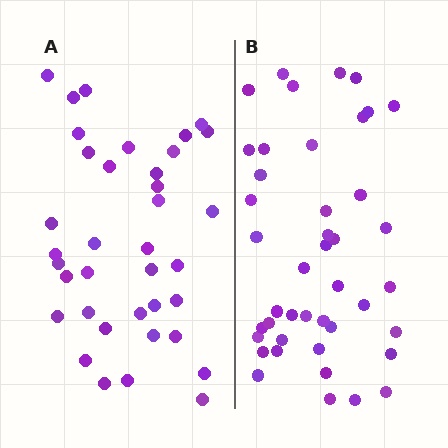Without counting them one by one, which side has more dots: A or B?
Region B (the right region) has more dots.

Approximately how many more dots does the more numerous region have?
Region B has about 6 more dots than region A.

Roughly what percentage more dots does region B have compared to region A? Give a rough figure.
About 15% more.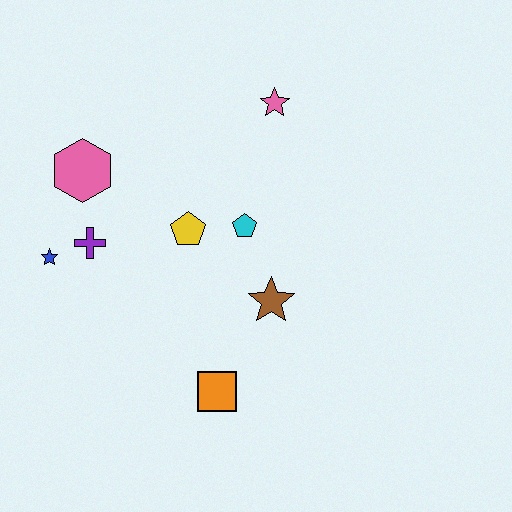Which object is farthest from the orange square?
The pink star is farthest from the orange square.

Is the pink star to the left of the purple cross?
No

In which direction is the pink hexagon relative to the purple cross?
The pink hexagon is above the purple cross.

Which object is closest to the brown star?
The cyan pentagon is closest to the brown star.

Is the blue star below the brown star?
No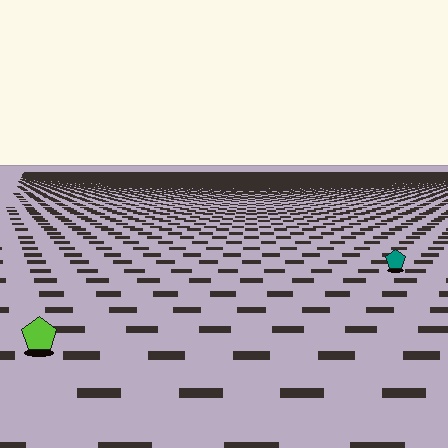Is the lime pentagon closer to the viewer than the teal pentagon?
Yes. The lime pentagon is closer — you can tell from the texture gradient: the ground texture is coarser near it.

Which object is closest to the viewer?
The lime pentagon is closest. The texture marks near it are larger and more spread out.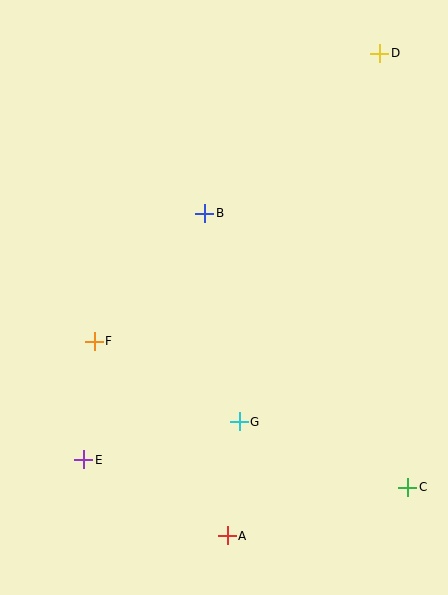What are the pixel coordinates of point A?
Point A is at (227, 536).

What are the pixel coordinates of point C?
Point C is at (408, 487).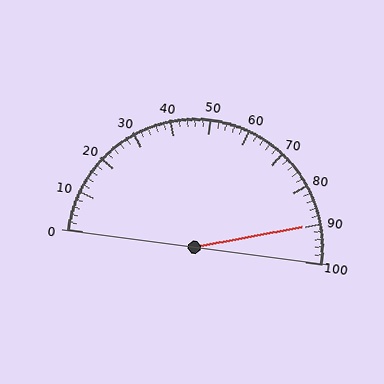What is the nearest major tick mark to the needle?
The nearest major tick mark is 90.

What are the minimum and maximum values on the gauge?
The gauge ranges from 0 to 100.